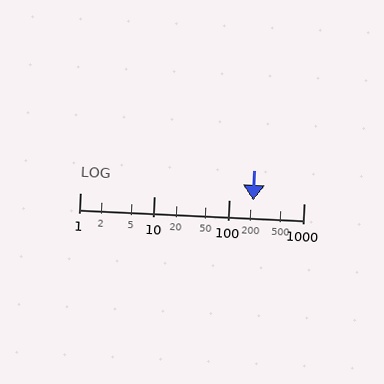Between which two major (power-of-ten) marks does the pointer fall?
The pointer is between 100 and 1000.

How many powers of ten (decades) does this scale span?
The scale spans 3 decades, from 1 to 1000.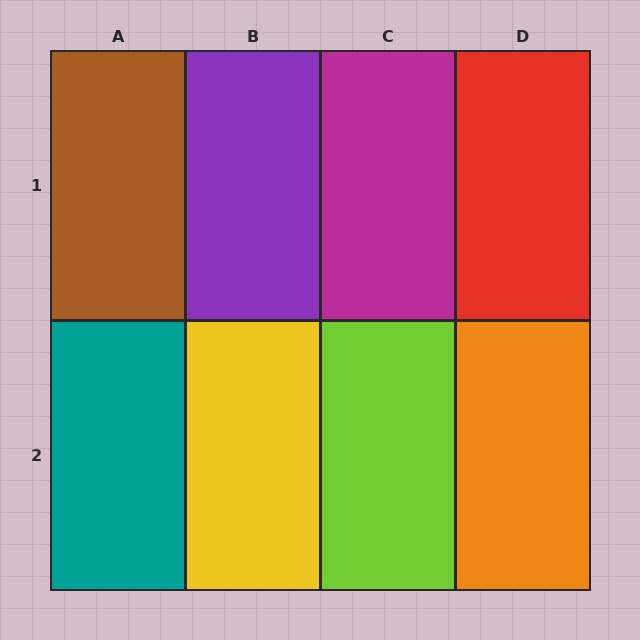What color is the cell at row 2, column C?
Lime.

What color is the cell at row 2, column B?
Yellow.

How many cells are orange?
1 cell is orange.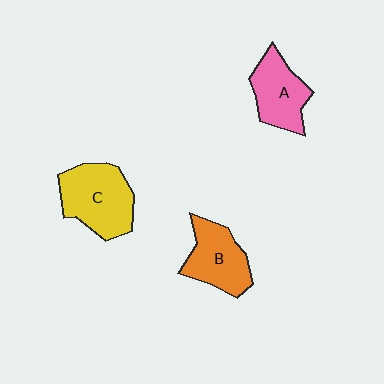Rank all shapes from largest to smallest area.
From largest to smallest: C (yellow), B (orange), A (pink).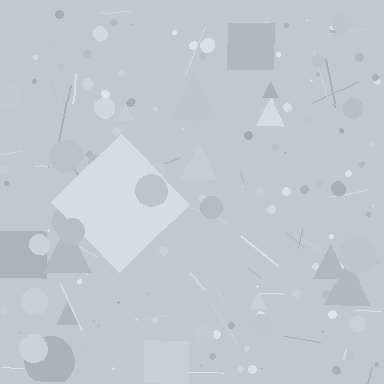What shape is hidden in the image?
A diamond is hidden in the image.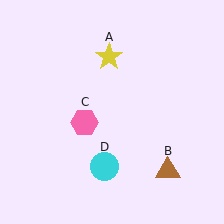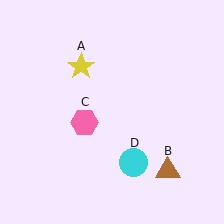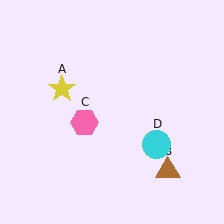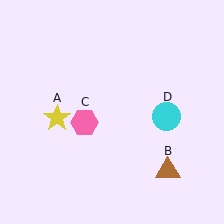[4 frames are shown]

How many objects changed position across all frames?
2 objects changed position: yellow star (object A), cyan circle (object D).